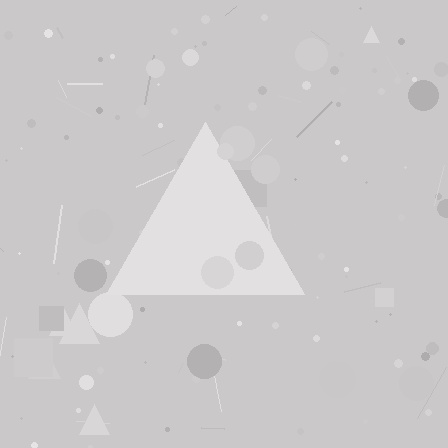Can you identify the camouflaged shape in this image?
The camouflaged shape is a triangle.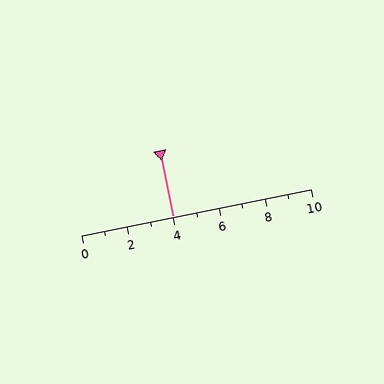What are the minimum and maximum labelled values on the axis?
The axis runs from 0 to 10.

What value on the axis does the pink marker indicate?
The marker indicates approximately 4.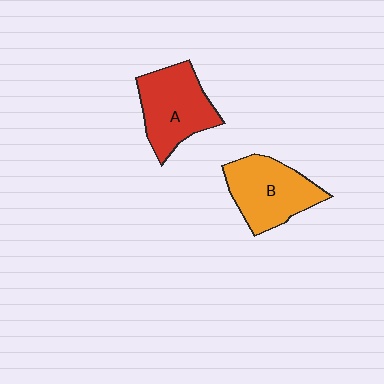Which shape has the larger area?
Shape A (red).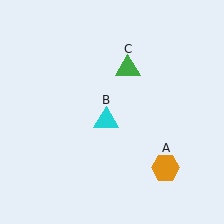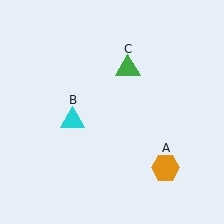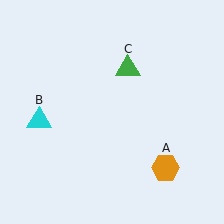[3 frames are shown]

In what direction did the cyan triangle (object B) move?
The cyan triangle (object B) moved left.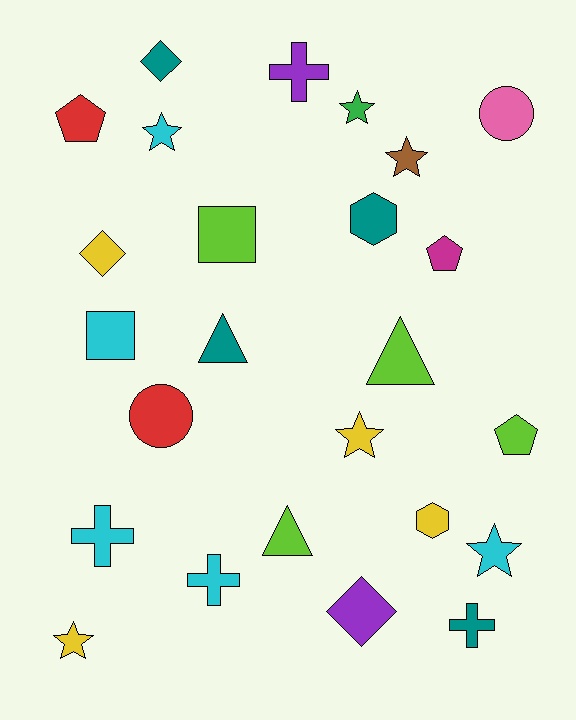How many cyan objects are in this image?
There are 5 cyan objects.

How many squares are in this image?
There are 2 squares.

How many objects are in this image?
There are 25 objects.